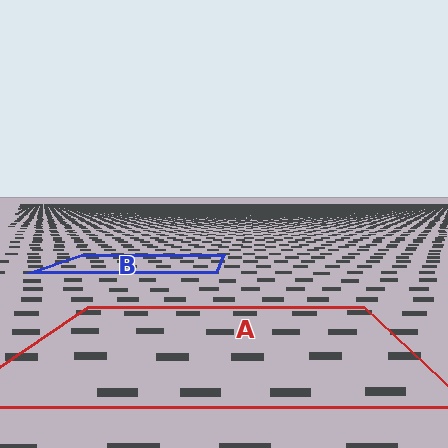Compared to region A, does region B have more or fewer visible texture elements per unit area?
Region B has more texture elements per unit area — they are packed more densely because it is farther away.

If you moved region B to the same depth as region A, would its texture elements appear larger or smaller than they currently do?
They would appear larger. At a closer depth, the same texture elements are projected at a bigger on-screen size.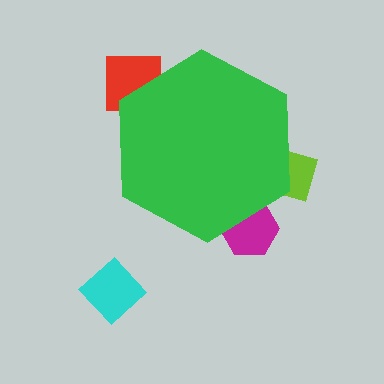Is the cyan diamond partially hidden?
No, the cyan diamond is fully visible.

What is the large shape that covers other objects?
A green hexagon.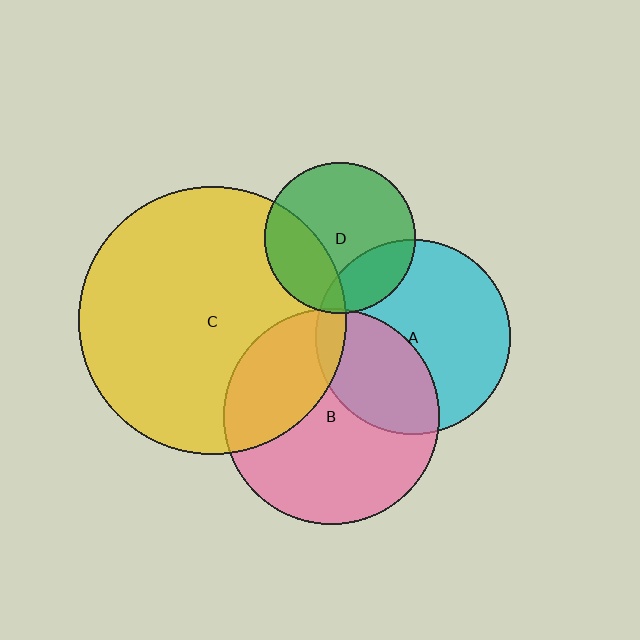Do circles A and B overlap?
Yes.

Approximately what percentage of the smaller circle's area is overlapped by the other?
Approximately 35%.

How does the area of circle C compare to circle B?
Approximately 1.5 times.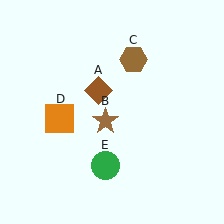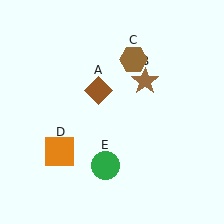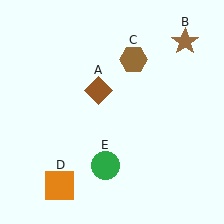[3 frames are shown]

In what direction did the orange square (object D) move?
The orange square (object D) moved down.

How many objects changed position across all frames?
2 objects changed position: brown star (object B), orange square (object D).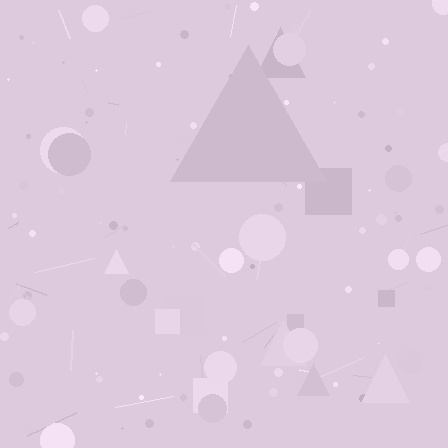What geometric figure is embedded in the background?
A triangle is embedded in the background.